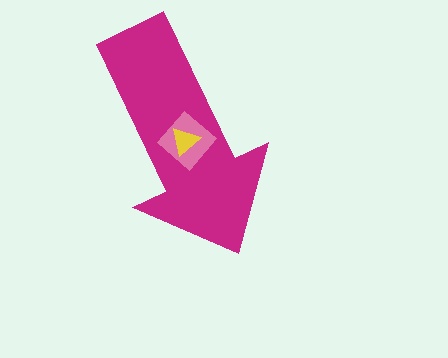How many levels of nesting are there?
3.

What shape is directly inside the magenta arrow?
The pink diamond.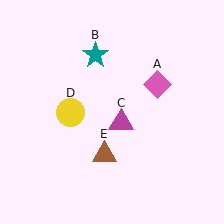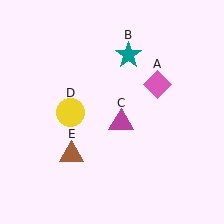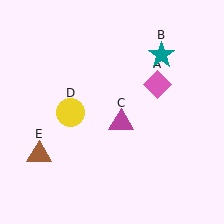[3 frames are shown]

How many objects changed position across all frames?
2 objects changed position: teal star (object B), brown triangle (object E).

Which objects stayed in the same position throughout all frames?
Pink diamond (object A) and magenta triangle (object C) and yellow circle (object D) remained stationary.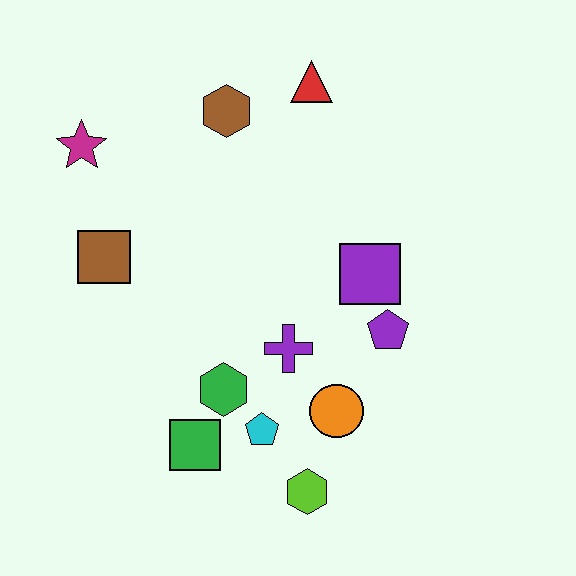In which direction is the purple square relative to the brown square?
The purple square is to the right of the brown square.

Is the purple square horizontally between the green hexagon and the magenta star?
No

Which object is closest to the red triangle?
The brown hexagon is closest to the red triangle.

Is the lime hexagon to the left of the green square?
No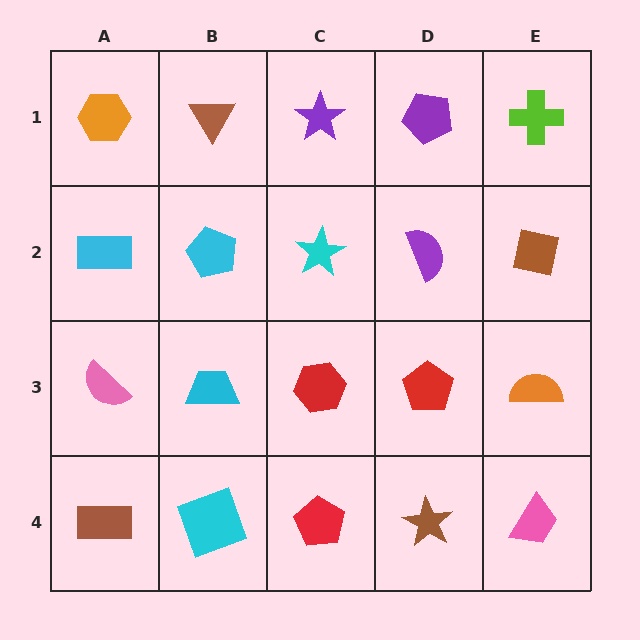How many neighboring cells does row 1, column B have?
3.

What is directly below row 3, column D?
A brown star.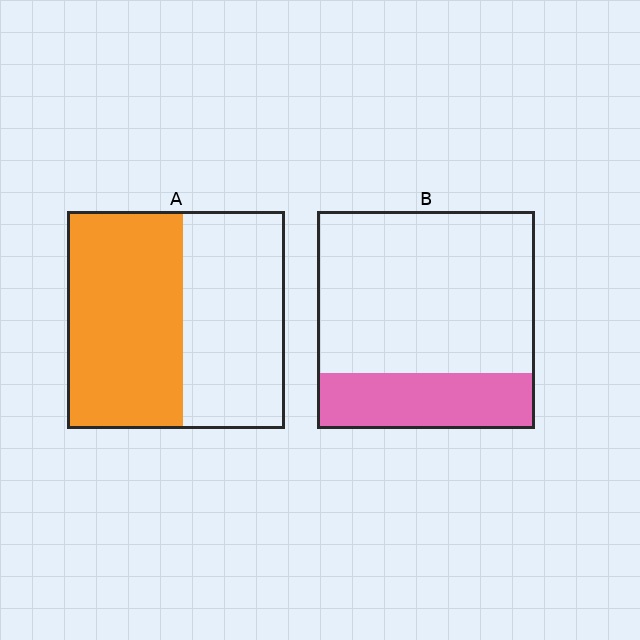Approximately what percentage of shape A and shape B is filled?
A is approximately 55% and B is approximately 25%.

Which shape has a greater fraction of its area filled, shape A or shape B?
Shape A.